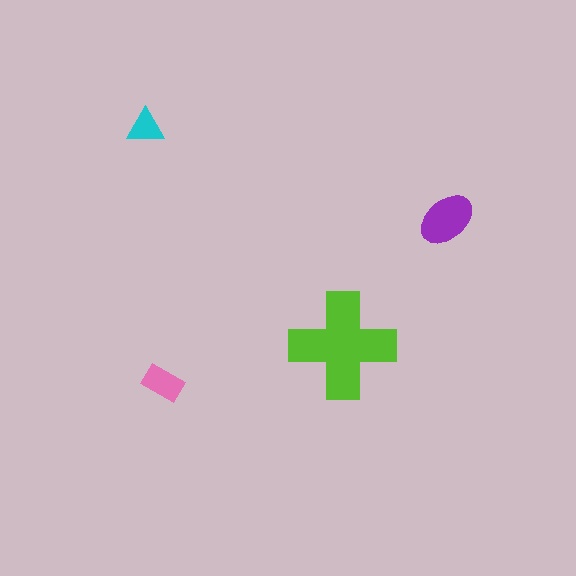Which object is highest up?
The cyan triangle is topmost.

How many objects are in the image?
There are 4 objects in the image.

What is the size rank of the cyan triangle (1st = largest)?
4th.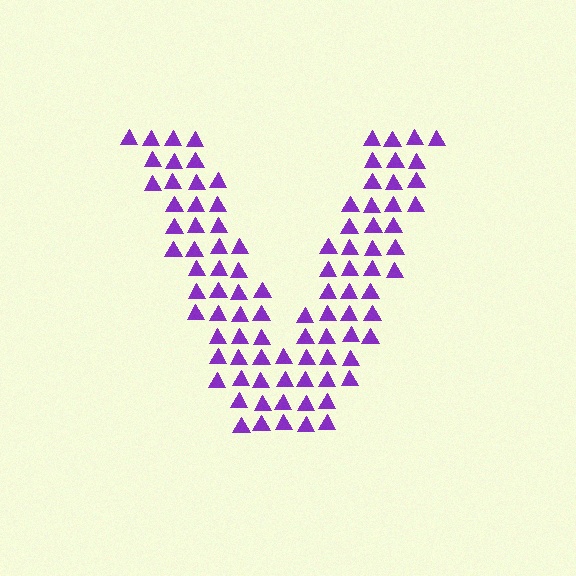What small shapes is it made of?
It is made of small triangles.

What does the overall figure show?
The overall figure shows the letter V.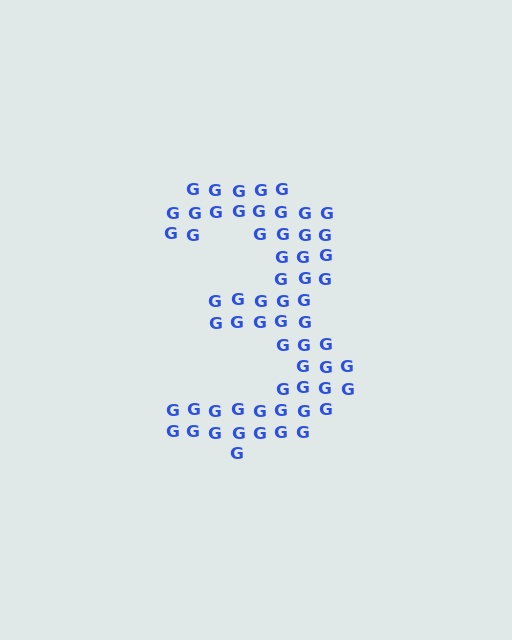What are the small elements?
The small elements are letter G's.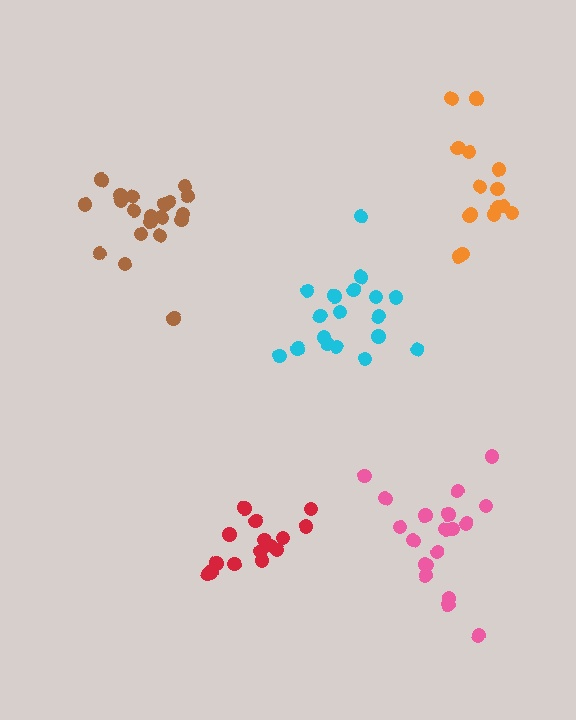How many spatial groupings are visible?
There are 5 spatial groupings.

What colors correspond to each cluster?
The clusters are colored: red, cyan, brown, pink, orange.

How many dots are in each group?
Group 1: 15 dots, Group 2: 18 dots, Group 3: 20 dots, Group 4: 19 dots, Group 5: 15 dots (87 total).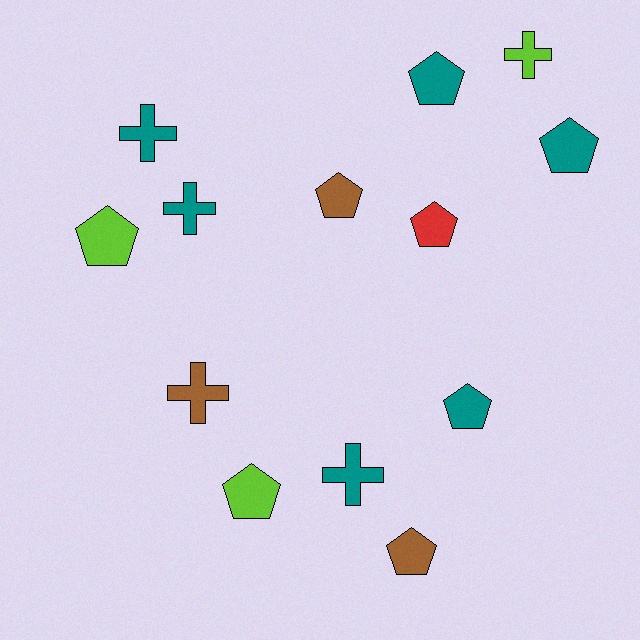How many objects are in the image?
There are 13 objects.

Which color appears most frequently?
Teal, with 6 objects.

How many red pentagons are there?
There is 1 red pentagon.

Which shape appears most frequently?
Pentagon, with 8 objects.